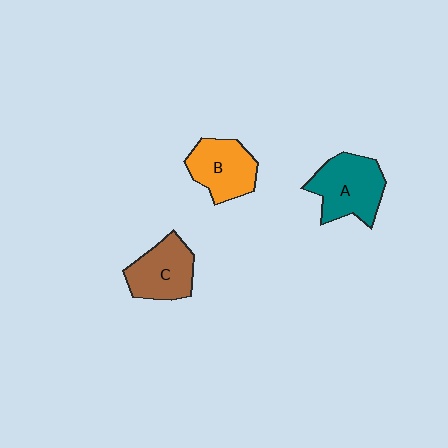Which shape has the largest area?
Shape A (teal).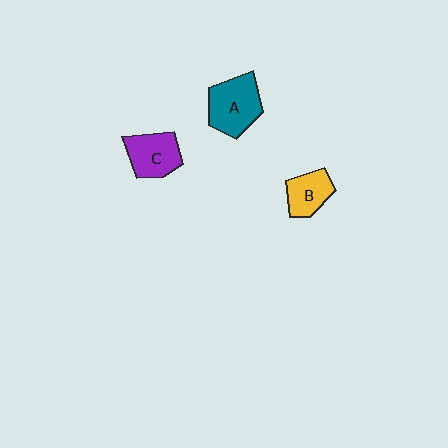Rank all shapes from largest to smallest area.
From largest to smallest: A (teal), C (purple), B (yellow).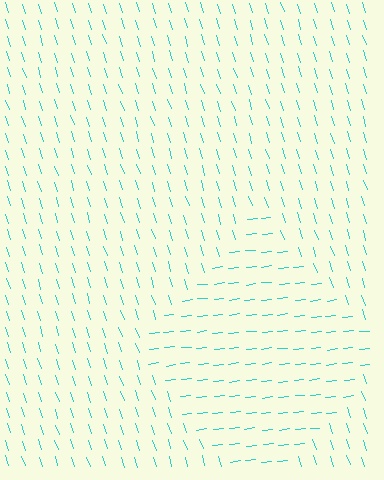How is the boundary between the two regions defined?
The boundary is defined purely by a change in line orientation (approximately 79 degrees difference). All lines are the same color and thickness.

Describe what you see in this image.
The image is filled with small cyan line segments. A diamond region in the image has lines oriented differently from the surrounding lines, creating a visible texture boundary.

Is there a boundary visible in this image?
Yes, there is a texture boundary formed by a change in line orientation.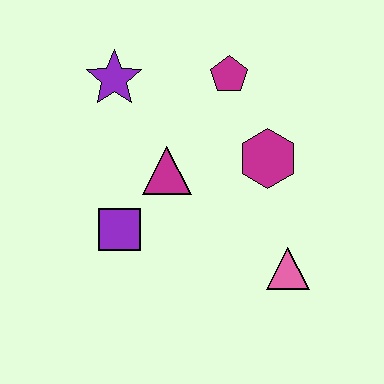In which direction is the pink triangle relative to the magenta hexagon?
The pink triangle is below the magenta hexagon.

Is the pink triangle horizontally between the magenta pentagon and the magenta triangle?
No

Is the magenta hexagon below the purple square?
No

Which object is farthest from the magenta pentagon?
The pink triangle is farthest from the magenta pentagon.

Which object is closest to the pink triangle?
The magenta hexagon is closest to the pink triangle.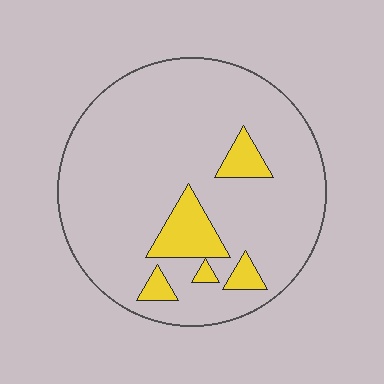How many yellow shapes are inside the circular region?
5.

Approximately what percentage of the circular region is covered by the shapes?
Approximately 10%.